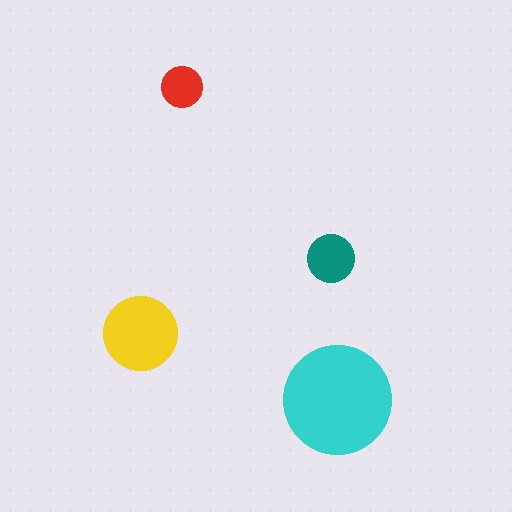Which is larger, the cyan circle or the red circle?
The cyan one.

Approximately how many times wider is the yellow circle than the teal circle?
About 1.5 times wider.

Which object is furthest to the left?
The yellow circle is leftmost.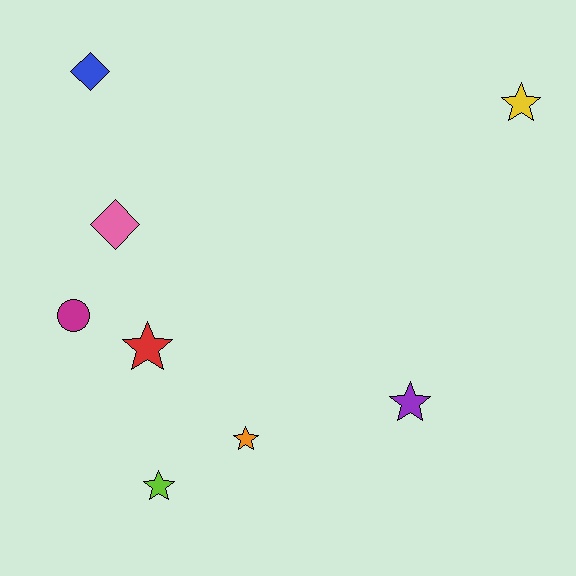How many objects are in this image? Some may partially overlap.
There are 8 objects.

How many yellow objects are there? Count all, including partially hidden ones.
There is 1 yellow object.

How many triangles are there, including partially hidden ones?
There are no triangles.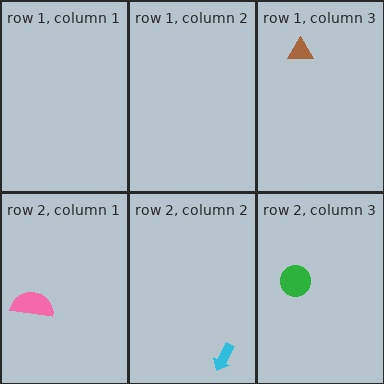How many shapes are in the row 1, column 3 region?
1.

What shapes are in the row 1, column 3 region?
The brown triangle.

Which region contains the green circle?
The row 2, column 3 region.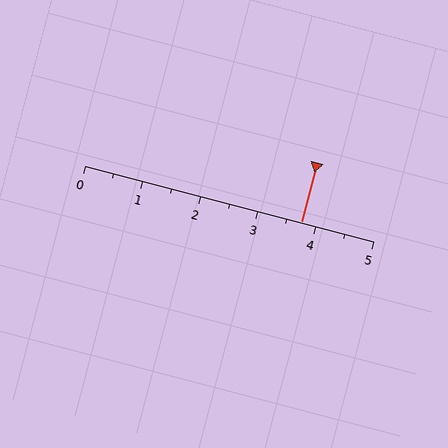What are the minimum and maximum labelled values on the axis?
The axis runs from 0 to 5.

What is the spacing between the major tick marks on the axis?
The major ticks are spaced 1 apart.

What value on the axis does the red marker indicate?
The marker indicates approximately 3.8.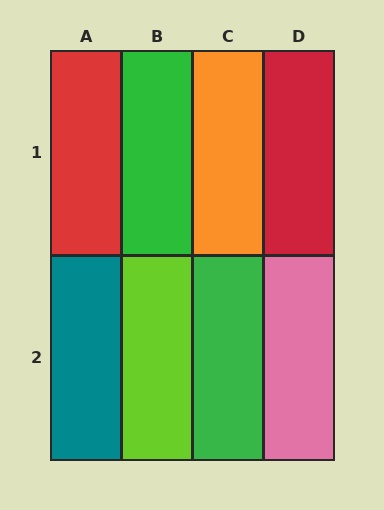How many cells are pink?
1 cell is pink.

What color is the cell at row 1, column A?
Red.